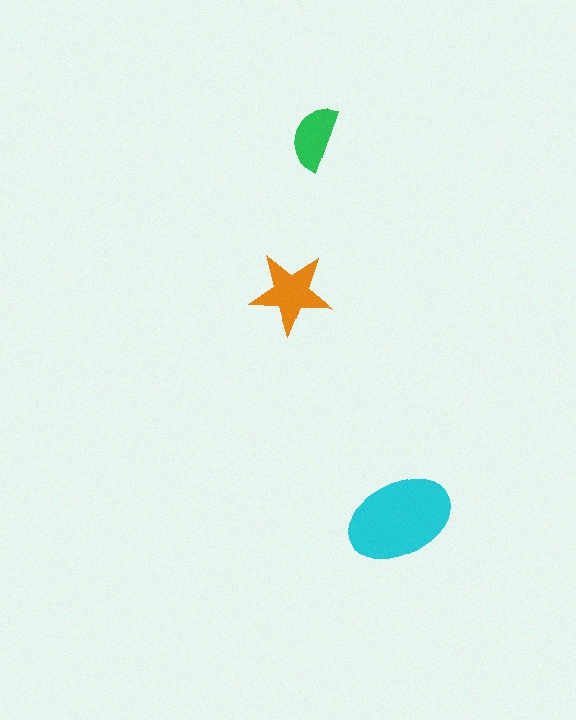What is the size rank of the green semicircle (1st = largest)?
3rd.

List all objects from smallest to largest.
The green semicircle, the orange star, the cyan ellipse.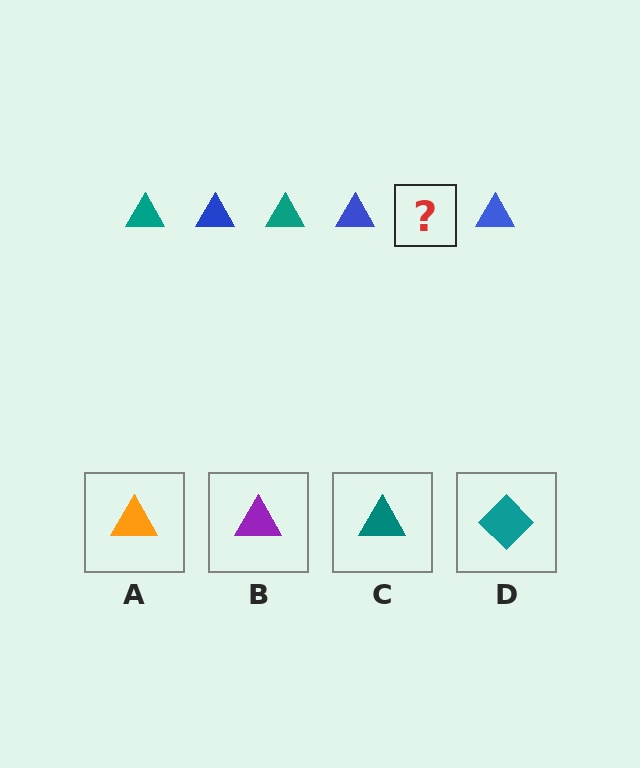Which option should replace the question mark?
Option C.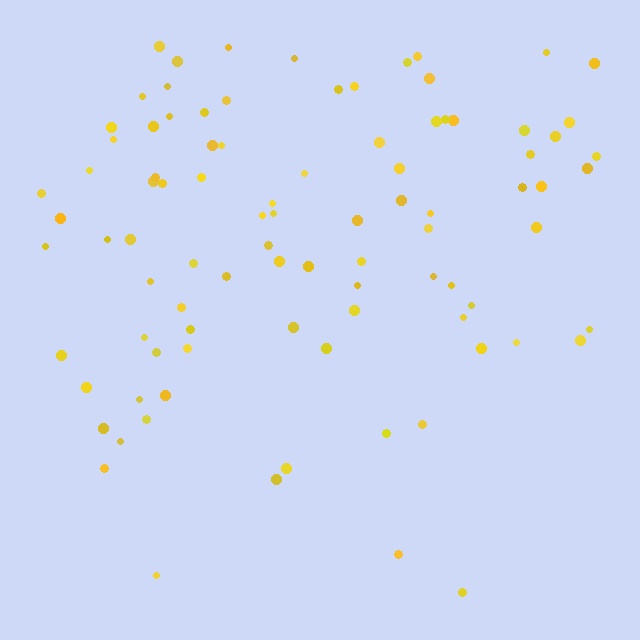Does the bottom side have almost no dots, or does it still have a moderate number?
Still a moderate number, just noticeably fewer than the top.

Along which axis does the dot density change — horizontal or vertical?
Vertical.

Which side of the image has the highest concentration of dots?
The top.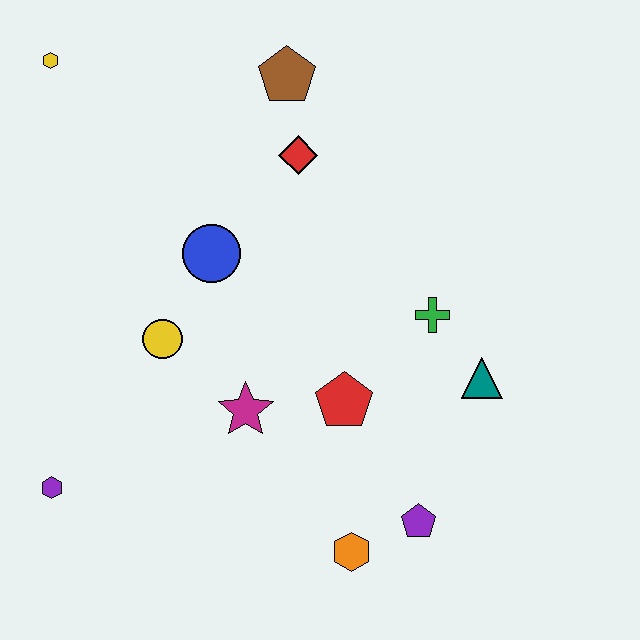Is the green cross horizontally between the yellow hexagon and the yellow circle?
No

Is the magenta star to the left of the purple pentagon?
Yes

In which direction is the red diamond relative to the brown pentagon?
The red diamond is below the brown pentagon.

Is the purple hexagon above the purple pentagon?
Yes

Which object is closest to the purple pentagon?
The orange hexagon is closest to the purple pentagon.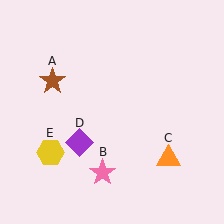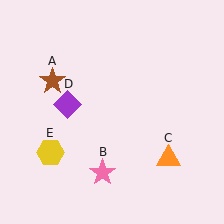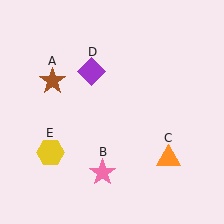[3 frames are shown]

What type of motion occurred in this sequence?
The purple diamond (object D) rotated clockwise around the center of the scene.